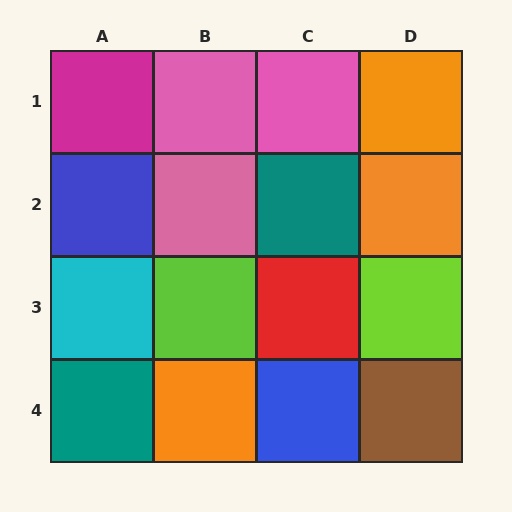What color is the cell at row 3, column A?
Cyan.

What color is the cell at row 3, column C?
Red.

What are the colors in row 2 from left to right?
Blue, pink, teal, orange.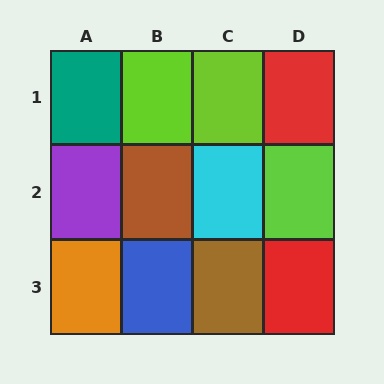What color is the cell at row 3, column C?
Brown.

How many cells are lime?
3 cells are lime.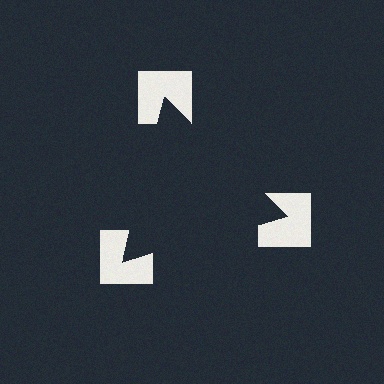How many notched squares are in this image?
There are 3 — one at each vertex of the illusory triangle.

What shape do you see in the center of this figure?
An illusory triangle — its edges are inferred from the aligned wedge cuts in the notched squares, not physically drawn.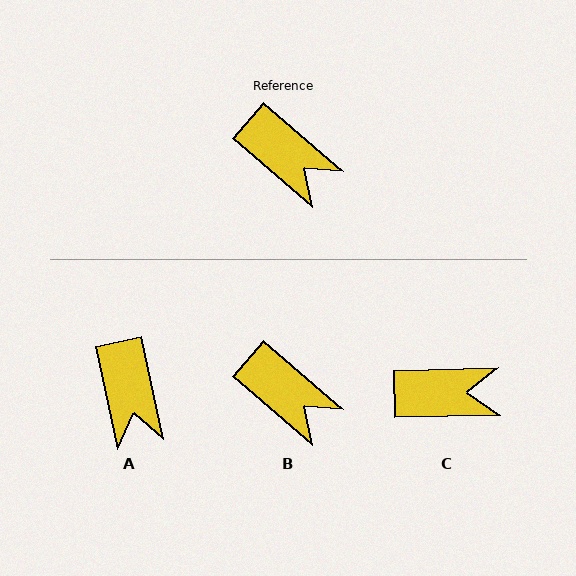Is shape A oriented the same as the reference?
No, it is off by about 37 degrees.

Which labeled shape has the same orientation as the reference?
B.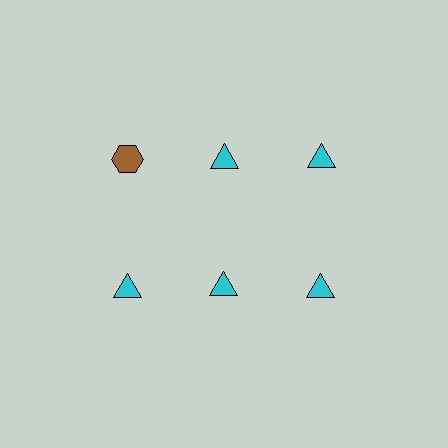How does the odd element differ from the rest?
It differs in both color (brown instead of cyan) and shape (hexagon instead of triangle).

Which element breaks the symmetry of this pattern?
The brown hexagon in the top row, leftmost column breaks the symmetry. All other shapes are cyan triangles.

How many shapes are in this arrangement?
There are 6 shapes arranged in a grid pattern.